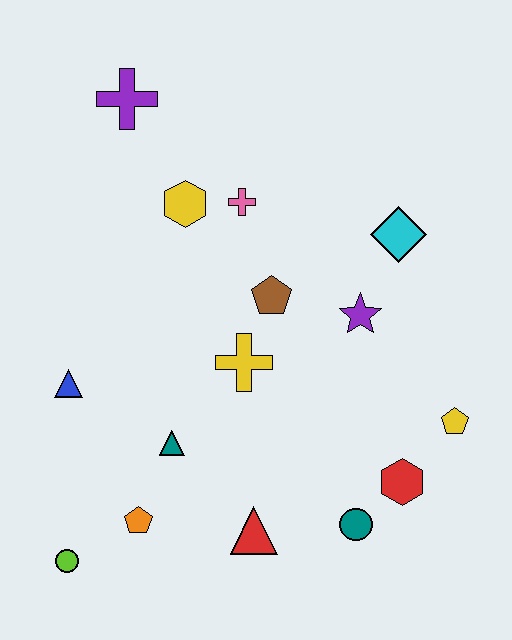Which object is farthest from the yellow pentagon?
The purple cross is farthest from the yellow pentagon.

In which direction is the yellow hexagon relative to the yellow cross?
The yellow hexagon is above the yellow cross.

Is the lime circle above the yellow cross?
No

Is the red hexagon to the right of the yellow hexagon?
Yes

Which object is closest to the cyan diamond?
The purple star is closest to the cyan diamond.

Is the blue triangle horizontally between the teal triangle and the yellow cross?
No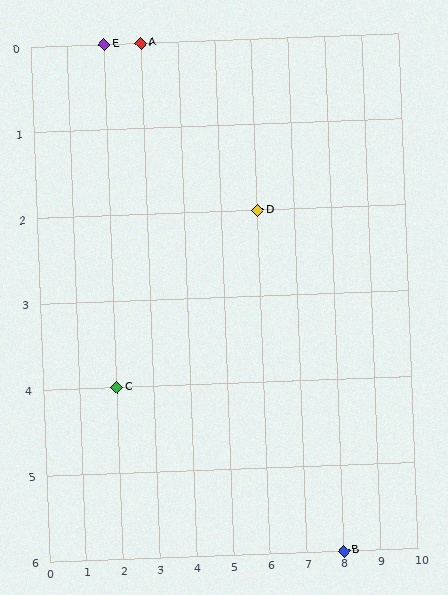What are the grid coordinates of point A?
Point A is at grid coordinates (3, 0).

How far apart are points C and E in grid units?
Points C and E are 4 rows apart.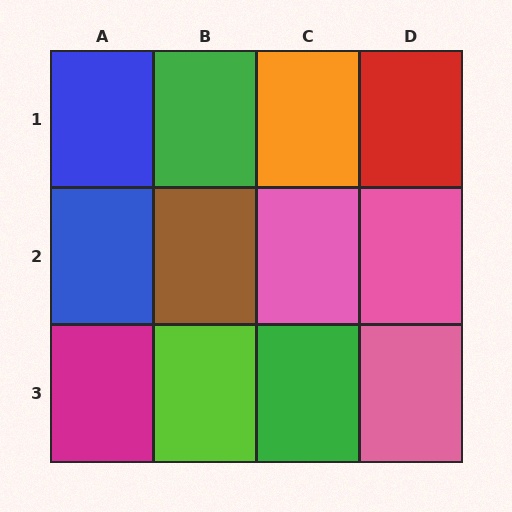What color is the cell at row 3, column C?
Green.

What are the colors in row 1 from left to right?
Blue, green, orange, red.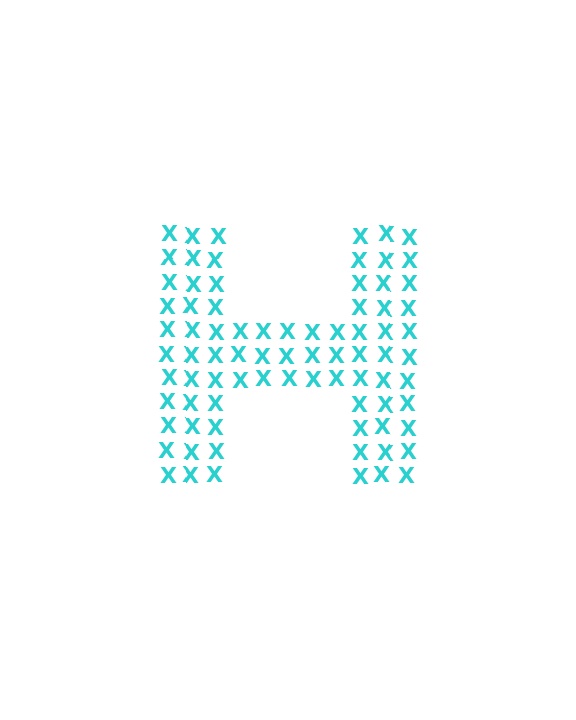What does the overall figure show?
The overall figure shows the letter H.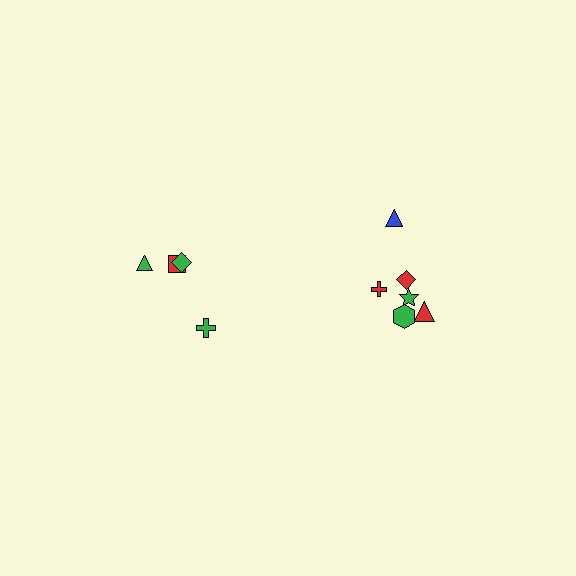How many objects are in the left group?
There are 4 objects.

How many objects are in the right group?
There are 6 objects.